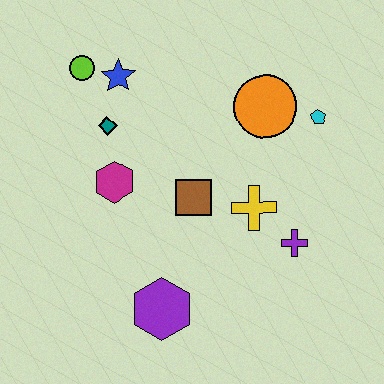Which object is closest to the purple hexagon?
The brown square is closest to the purple hexagon.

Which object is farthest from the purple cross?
The lime circle is farthest from the purple cross.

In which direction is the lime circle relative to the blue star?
The lime circle is to the left of the blue star.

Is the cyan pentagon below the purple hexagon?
No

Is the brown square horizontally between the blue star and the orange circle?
Yes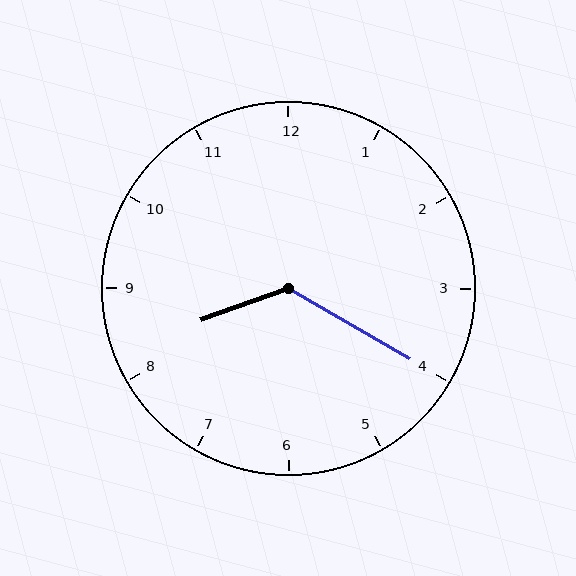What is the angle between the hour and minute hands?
Approximately 130 degrees.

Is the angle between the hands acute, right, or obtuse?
It is obtuse.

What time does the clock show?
8:20.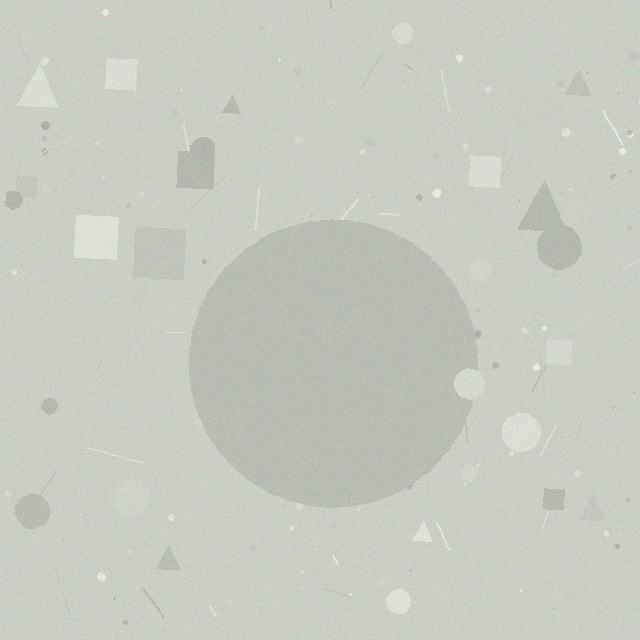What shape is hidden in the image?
A circle is hidden in the image.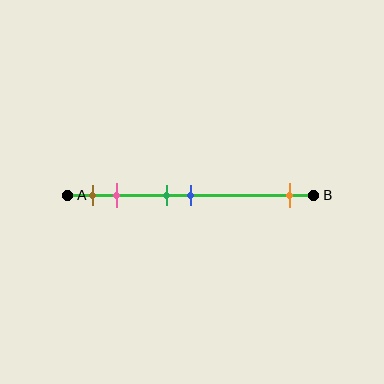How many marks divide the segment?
There are 5 marks dividing the segment.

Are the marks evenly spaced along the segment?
No, the marks are not evenly spaced.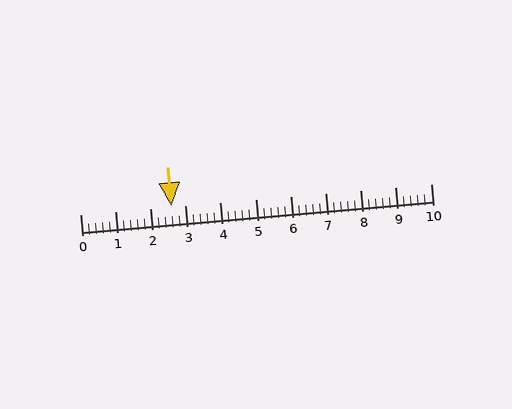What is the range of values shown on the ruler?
The ruler shows values from 0 to 10.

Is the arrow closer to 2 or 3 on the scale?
The arrow is closer to 3.